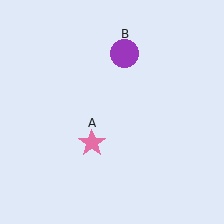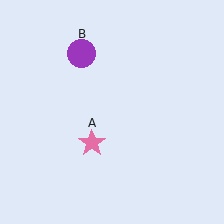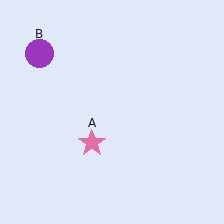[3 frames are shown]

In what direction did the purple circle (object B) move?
The purple circle (object B) moved left.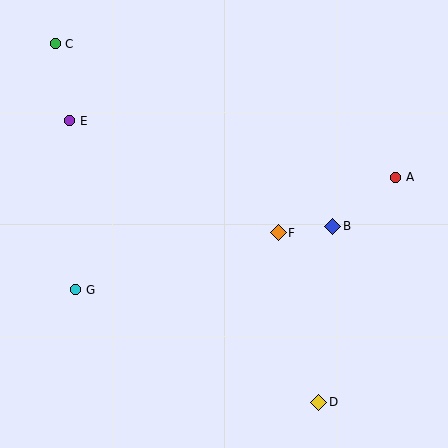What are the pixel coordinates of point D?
Point D is at (319, 402).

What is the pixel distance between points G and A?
The distance between G and A is 340 pixels.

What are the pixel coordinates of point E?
Point E is at (70, 121).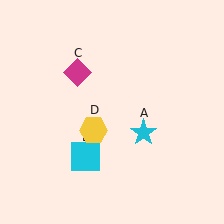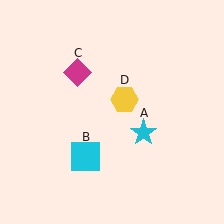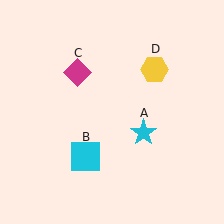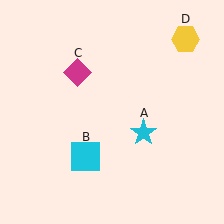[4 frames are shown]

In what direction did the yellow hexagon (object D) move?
The yellow hexagon (object D) moved up and to the right.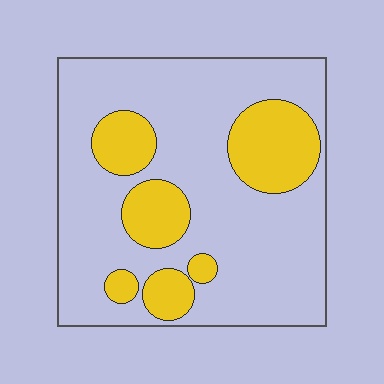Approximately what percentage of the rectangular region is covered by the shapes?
Approximately 25%.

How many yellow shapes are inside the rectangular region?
6.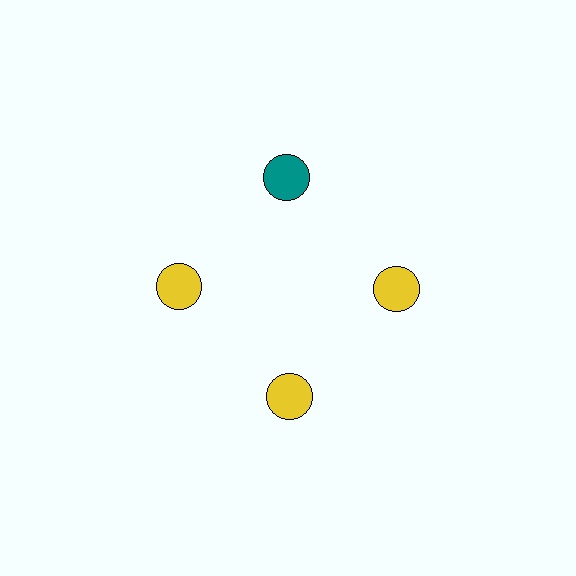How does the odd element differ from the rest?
It has a different color: teal instead of yellow.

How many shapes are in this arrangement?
There are 4 shapes arranged in a ring pattern.